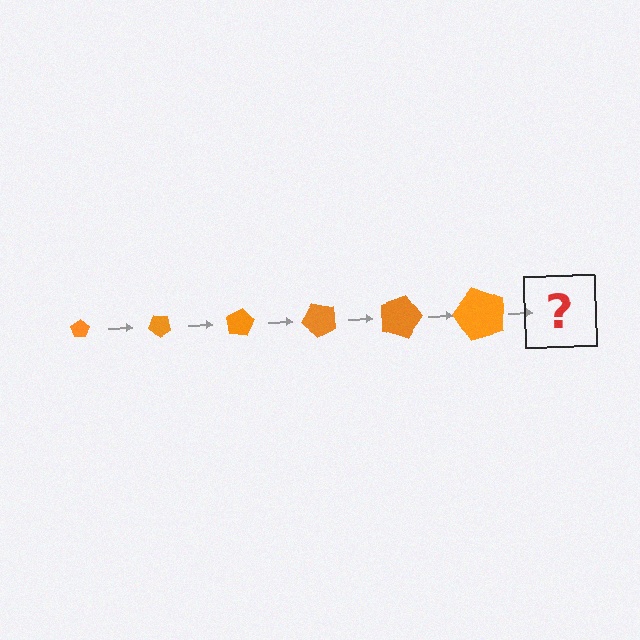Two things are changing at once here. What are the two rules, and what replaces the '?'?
The two rules are that the pentagon grows larger each step and it rotates 40 degrees each step. The '?' should be a pentagon, larger than the previous one and rotated 240 degrees from the start.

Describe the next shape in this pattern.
It should be a pentagon, larger than the previous one and rotated 240 degrees from the start.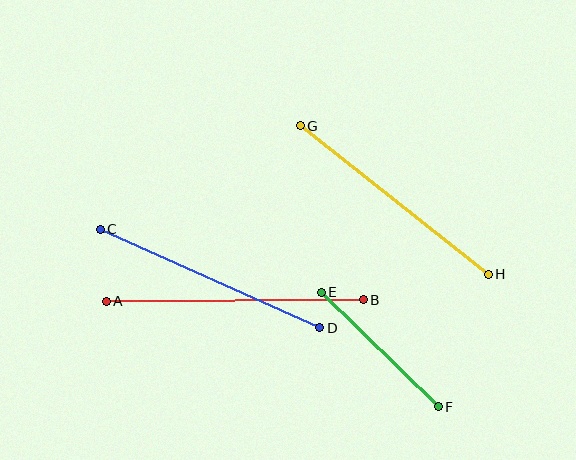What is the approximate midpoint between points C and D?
The midpoint is at approximately (210, 279) pixels.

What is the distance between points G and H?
The distance is approximately 239 pixels.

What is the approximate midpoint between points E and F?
The midpoint is at approximately (380, 349) pixels.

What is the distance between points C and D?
The distance is approximately 241 pixels.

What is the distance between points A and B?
The distance is approximately 257 pixels.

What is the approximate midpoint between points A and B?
The midpoint is at approximately (235, 301) pixels.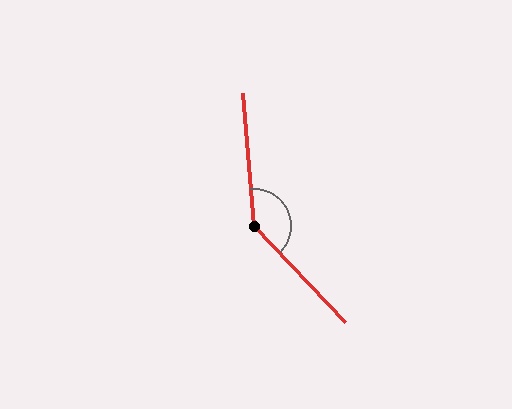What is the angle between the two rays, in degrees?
Approximately 141 degrees.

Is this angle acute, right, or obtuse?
It is obtuse.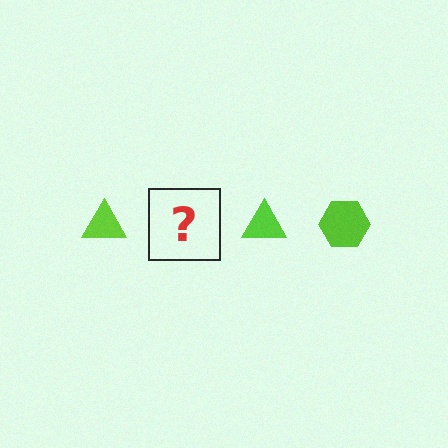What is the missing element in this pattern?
The missing element is a lime hexagon.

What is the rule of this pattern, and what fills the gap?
The rule is that the pattern cycles through triangle, hexagon shapes in lime. The gap should be filled with a lime hexagon.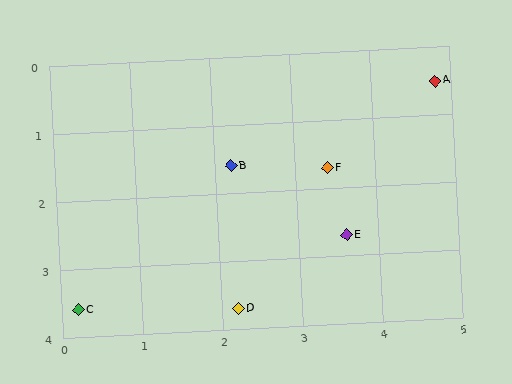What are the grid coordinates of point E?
Point E is at approximately (3.6, 2.7).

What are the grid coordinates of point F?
Point F is at approximately (3.4, 1.7).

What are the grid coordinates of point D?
Point D is at approximately (2.2, 3.7).